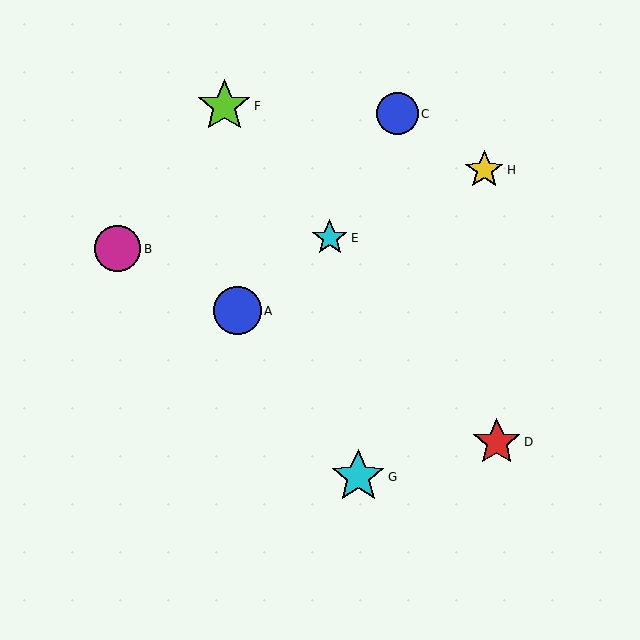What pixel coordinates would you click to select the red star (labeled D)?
Click at (497, 442) to select the red star D.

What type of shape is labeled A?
Shape A is a blue circle.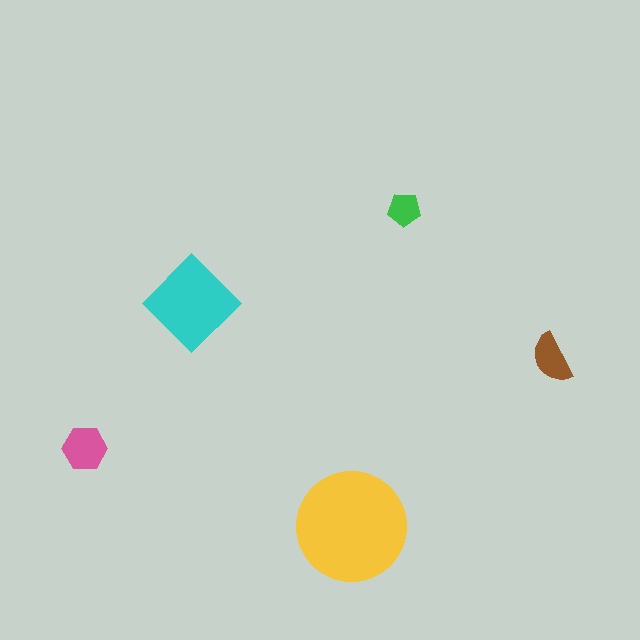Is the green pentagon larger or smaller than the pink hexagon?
Smaller.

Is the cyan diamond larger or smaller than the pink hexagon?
Larger.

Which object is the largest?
The yellow circle.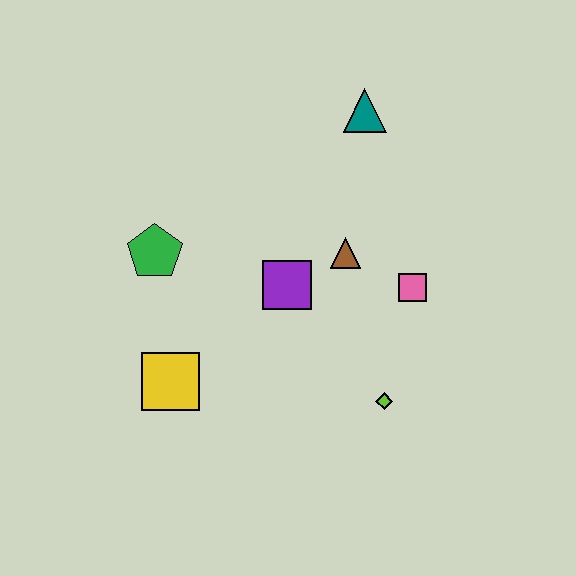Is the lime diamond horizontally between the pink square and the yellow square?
Yes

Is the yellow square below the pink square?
Yes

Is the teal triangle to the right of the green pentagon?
Yes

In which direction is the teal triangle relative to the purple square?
The teal triangle is above the purple square.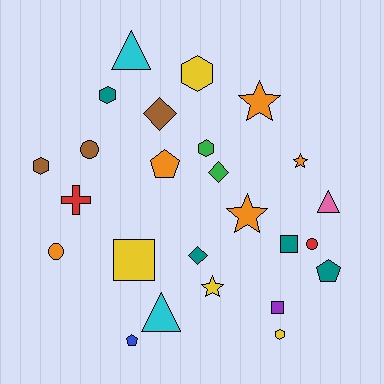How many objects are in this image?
There are 25 objects.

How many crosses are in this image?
There is 1 cross.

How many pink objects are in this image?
There is 1 pink object.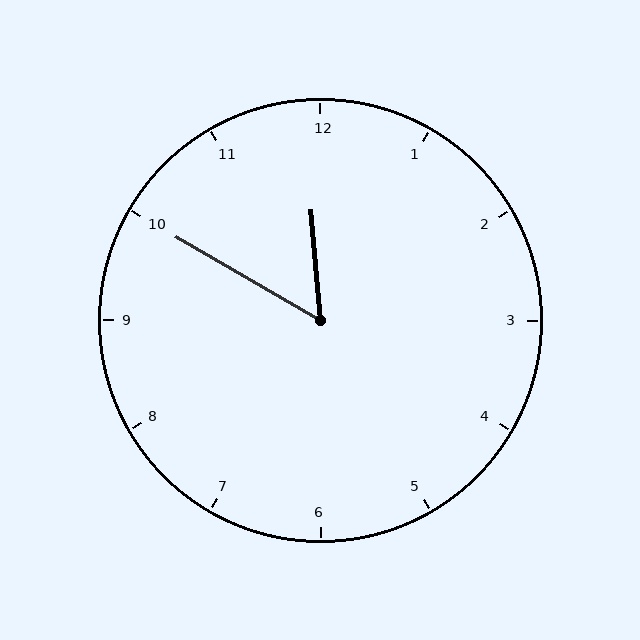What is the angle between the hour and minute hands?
Approximately 55 degrees.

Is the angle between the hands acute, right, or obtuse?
It is acute.